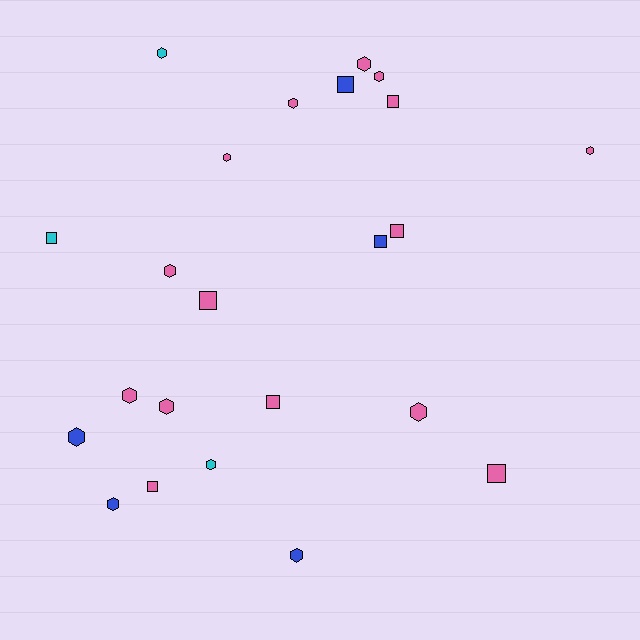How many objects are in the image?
There are 23 objects.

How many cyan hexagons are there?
There are 2 cyan hexagons.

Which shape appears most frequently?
Hexagon, with 14 objects.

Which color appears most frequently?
Pink, with 15 objects.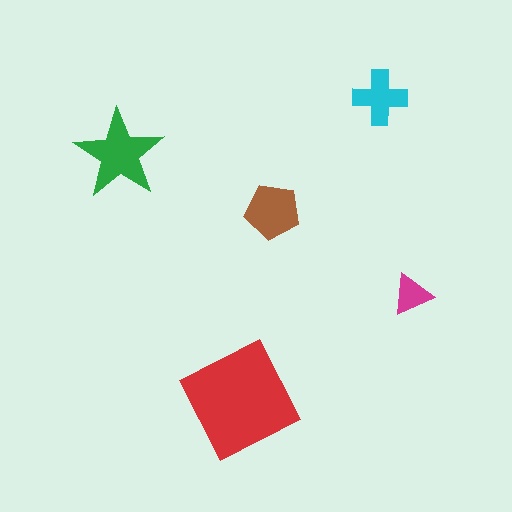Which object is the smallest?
The magenta triangle.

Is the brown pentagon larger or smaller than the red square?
Smaller.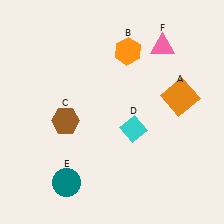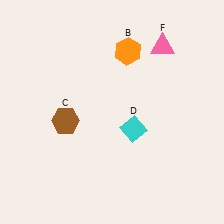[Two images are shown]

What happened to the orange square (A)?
The orange square (A) was removed in Image 2. It was in the top-right area of Image 1.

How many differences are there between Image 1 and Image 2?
There are 2 differences between the two images.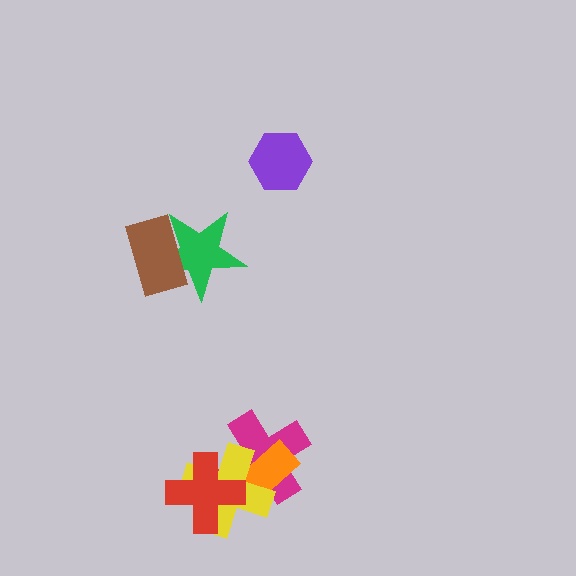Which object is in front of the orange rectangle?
The yellow cross is in front of the orange rectangle.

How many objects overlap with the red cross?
2 objects overlap with the red cross.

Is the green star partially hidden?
Yes, it is partially covered by another shape.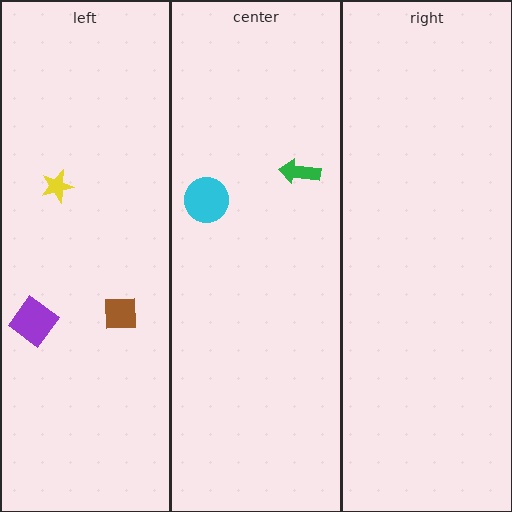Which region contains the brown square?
The left region.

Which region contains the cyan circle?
The center region.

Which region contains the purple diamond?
The left region.